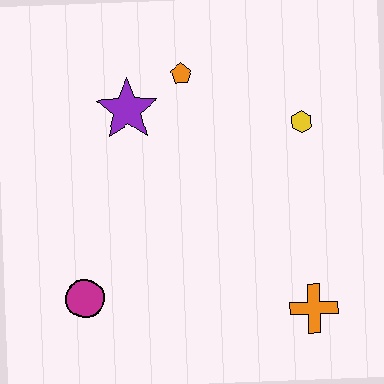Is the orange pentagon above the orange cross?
Yes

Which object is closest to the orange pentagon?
The purple star is closest to the orange pentagon.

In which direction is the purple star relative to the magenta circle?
The purple star is above the magenta circle.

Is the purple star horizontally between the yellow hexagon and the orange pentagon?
No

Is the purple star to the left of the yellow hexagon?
Yes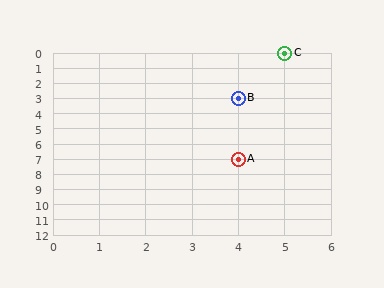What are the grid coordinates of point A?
Point A is at grid coordinates (4, 7).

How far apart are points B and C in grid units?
Points B and C are 1 column and 3 rows apart (about 3.2 grid units diagonally).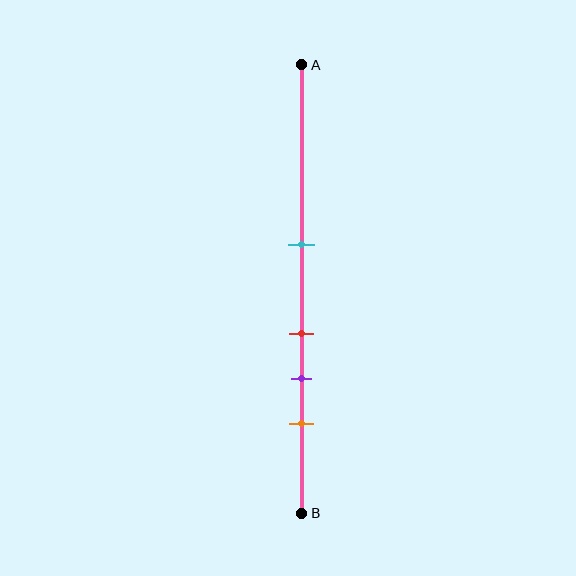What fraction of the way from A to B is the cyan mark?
The cyan mark is approximately 40% (0.4) of the way from A to B.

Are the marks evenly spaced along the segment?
No, the marks are not evenly spaced.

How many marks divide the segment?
There are 4 marks dividing the segment.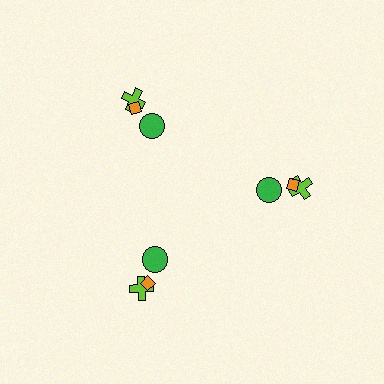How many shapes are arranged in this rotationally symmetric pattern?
There are 9 shapes, arranged in 3 groups of 3.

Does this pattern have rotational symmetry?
Yes, this pattern has 3-fold rotational symmetry. It looks the same after rotating 120 degrees around the center.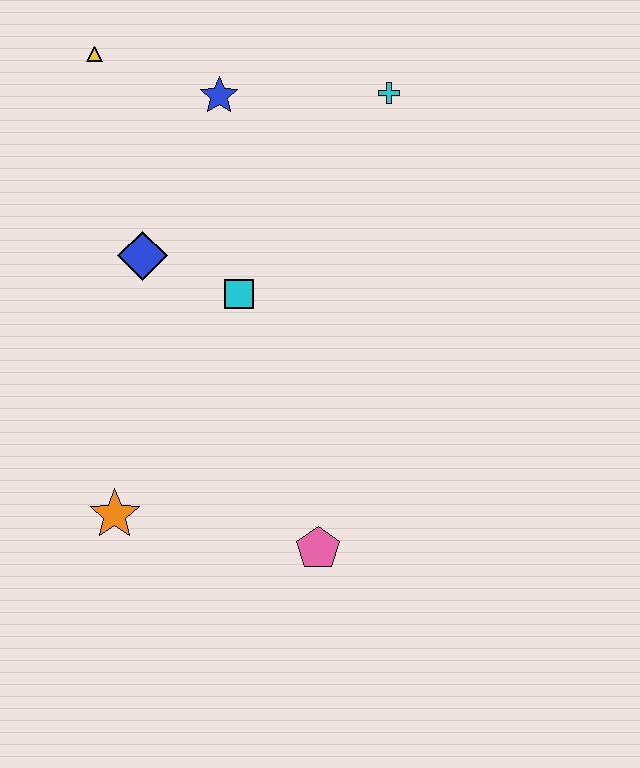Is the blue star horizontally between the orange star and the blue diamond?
No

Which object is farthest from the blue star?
The pink pentagon is farthest from the blue star.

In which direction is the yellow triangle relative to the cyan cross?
The yellow triangle is to the left of the cyan cross.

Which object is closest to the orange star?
The pink pentagon is closest to the orange star.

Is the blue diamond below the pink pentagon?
No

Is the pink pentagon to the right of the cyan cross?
No